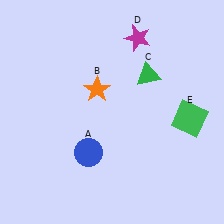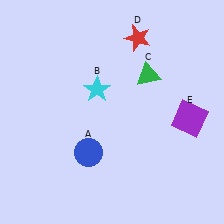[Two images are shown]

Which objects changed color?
B changed from orange to cyan. D changed from magenta to red. E changed from green to purple.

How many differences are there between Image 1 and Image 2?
There are 3 differences between the two images.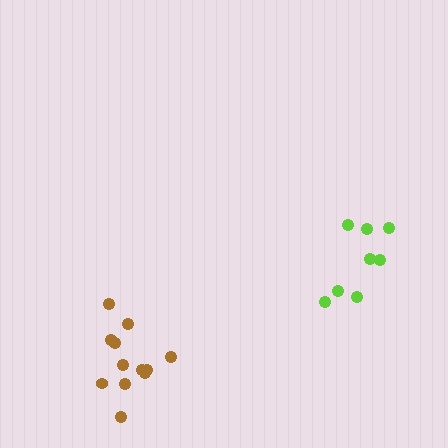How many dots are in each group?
Group 1: 8 dots, Group 2: 12 dots (20 total).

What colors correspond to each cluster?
The clusters are colored: lime, brown.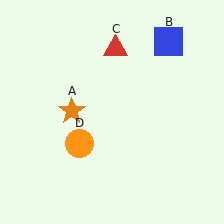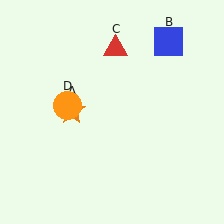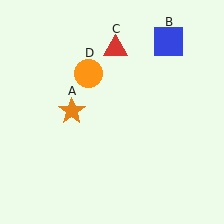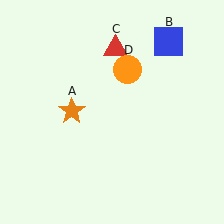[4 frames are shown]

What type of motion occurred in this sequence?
The orange circle (object D) rotated clockwise around the center of the scene.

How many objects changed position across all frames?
1 object changed position: orange circle (object D).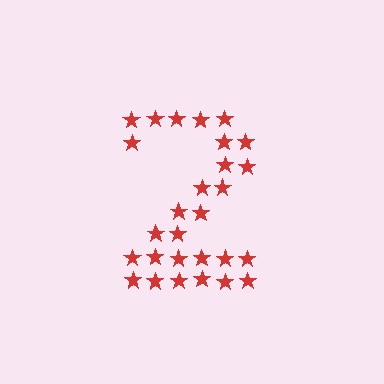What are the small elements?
The small elements are stars.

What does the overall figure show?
The overall figure shows the digit 2.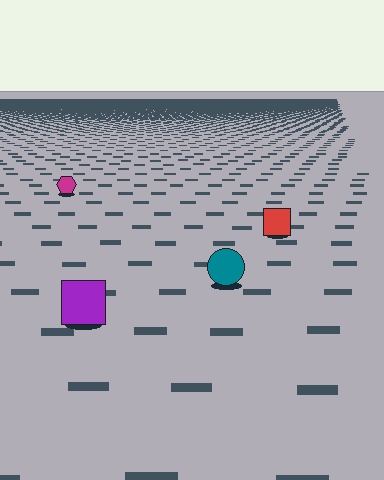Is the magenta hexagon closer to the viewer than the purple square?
No. The purple square is closer — you can tell from the texture gradient: the ground texture is coarser near it.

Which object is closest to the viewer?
The purple square is closest. The texture marks near it are larger and more spread out.